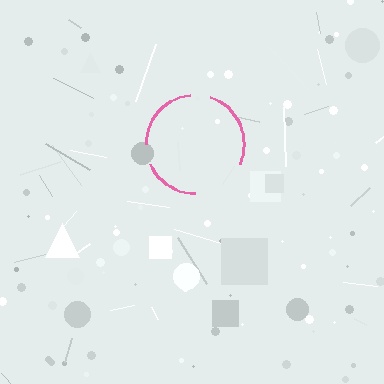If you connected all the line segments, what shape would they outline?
They would outline a circle.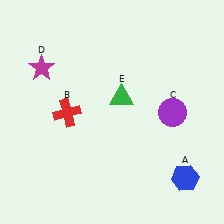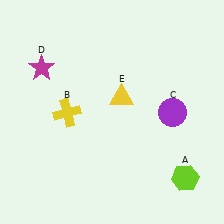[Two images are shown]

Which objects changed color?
A changed from blue to lime. B changed from red to yellow. E changed from green to yellow.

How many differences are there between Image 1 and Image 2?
There are 3 differences between the two images.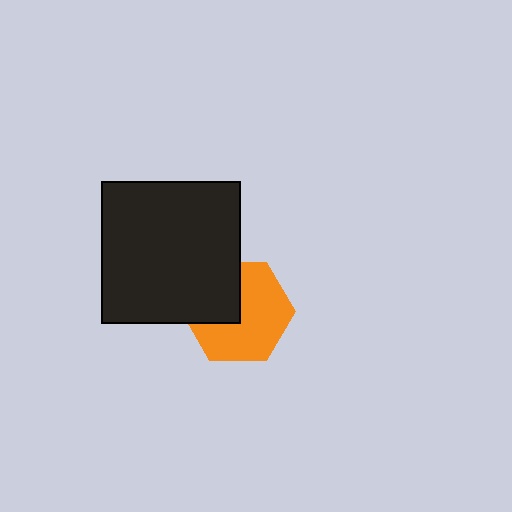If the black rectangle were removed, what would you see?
You would see the complete orange hexagon.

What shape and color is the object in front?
The object in front is a black rectangle.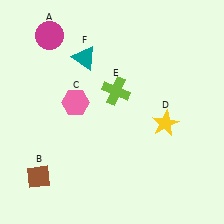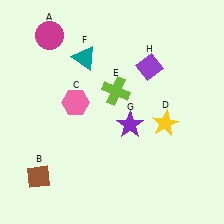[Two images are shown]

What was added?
A purple star (G), a purple diamond (H) were added in Image 2.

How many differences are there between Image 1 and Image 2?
There are 2 differences between the two images.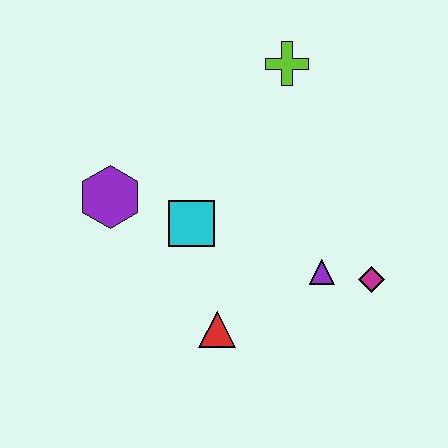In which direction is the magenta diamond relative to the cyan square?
The magenta diamond is to the right of the cyan square.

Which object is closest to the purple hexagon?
The cyan square is closest to the purple hexagon.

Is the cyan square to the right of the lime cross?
No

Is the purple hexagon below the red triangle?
No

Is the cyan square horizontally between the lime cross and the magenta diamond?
No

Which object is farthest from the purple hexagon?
The magenta diamond is farthest from the purple hexagon.